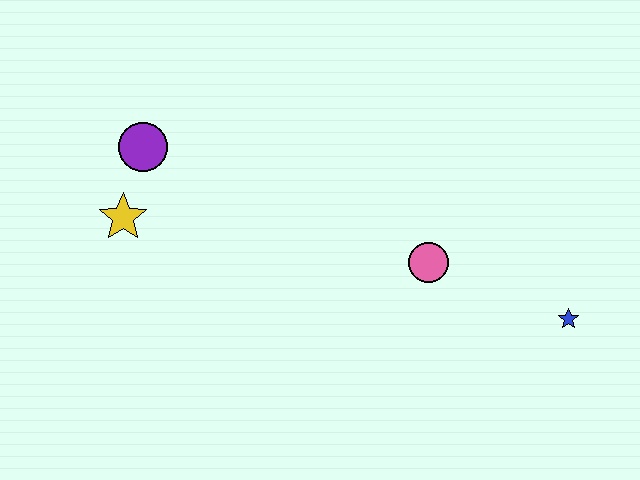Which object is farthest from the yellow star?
The blue star is farthest from the yellow star.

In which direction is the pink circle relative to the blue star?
The pink circle is to the left of the blue star.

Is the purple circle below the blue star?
No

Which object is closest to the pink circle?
The blue star is closest to the pink circle.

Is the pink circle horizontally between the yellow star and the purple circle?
No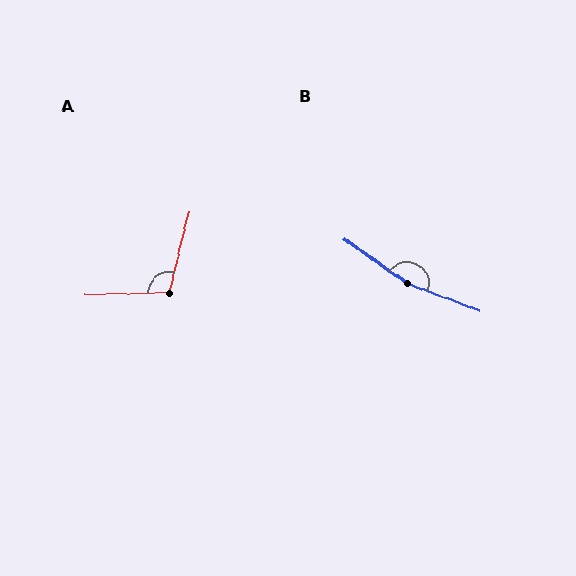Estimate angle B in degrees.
Approximately 165 degrees.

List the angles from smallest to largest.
A (106°), B (165°).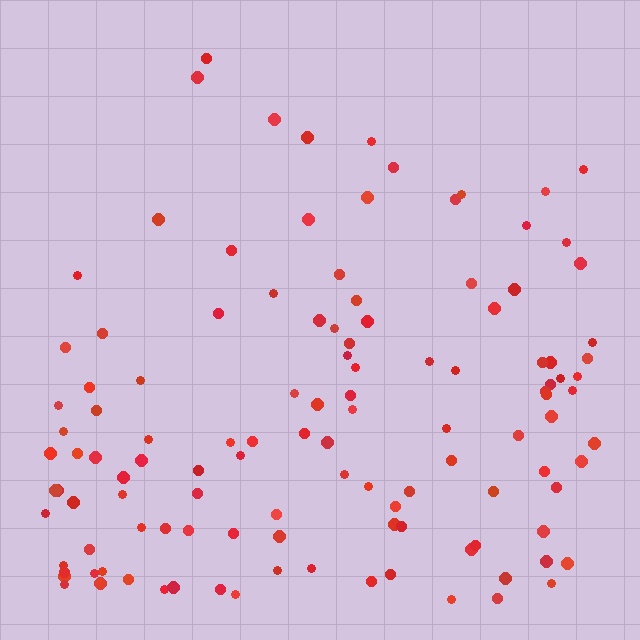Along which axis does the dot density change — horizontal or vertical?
Vertical.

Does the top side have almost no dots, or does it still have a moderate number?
Still a moderate number, just noticeably fewer than the bottom.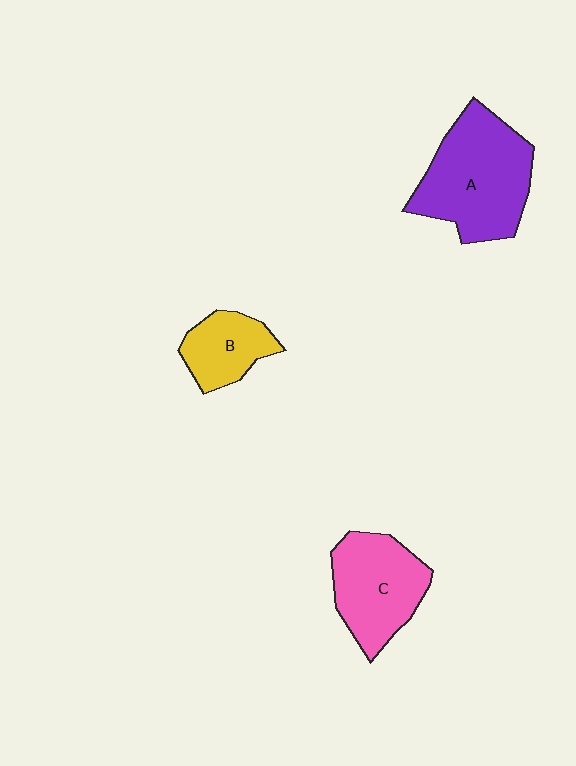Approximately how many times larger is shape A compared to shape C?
Approximately 1.3 times.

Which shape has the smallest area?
Shape B (yellow).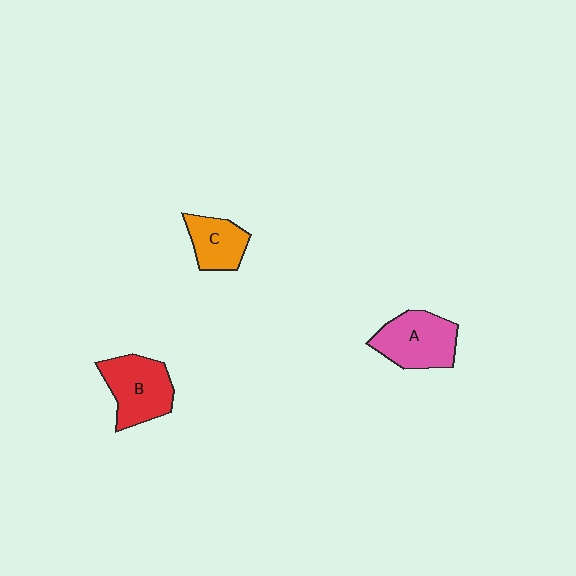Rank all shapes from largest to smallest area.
From largest to smallest: B (red), A (pink), C (orange).